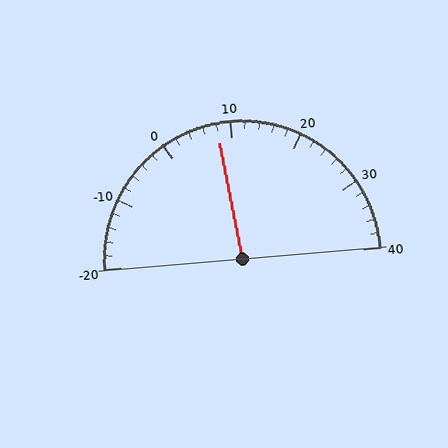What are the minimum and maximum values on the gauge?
The gauge ranges from -20 to 40.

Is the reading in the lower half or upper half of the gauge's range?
The reading is in the lower half of the range (-20 to 40).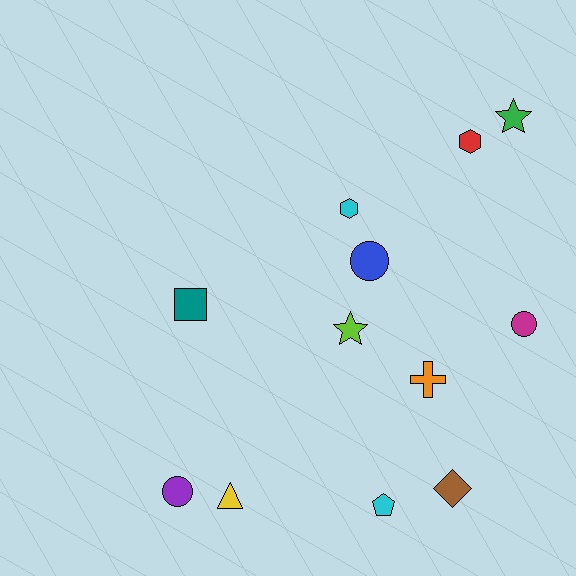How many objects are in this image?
There are 12 objects.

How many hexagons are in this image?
There are 2 hexagons.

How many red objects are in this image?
There is 1 red object.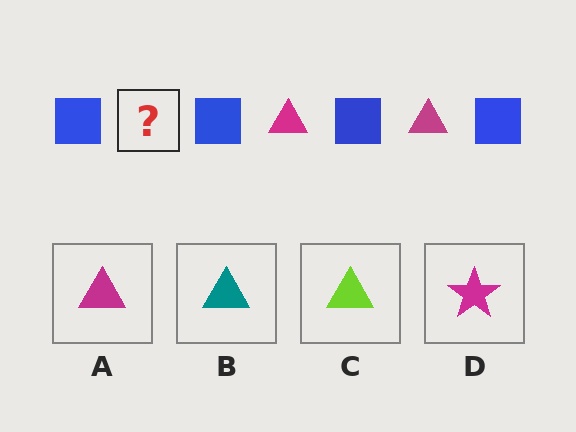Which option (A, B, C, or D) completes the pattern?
A.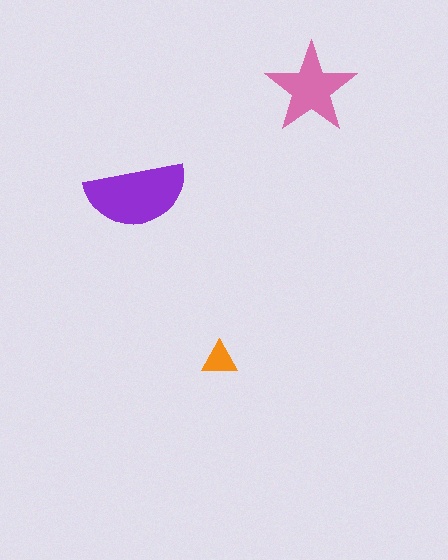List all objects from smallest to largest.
The orange triangle, the pink star, the purple semicircle.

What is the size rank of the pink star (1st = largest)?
2nd.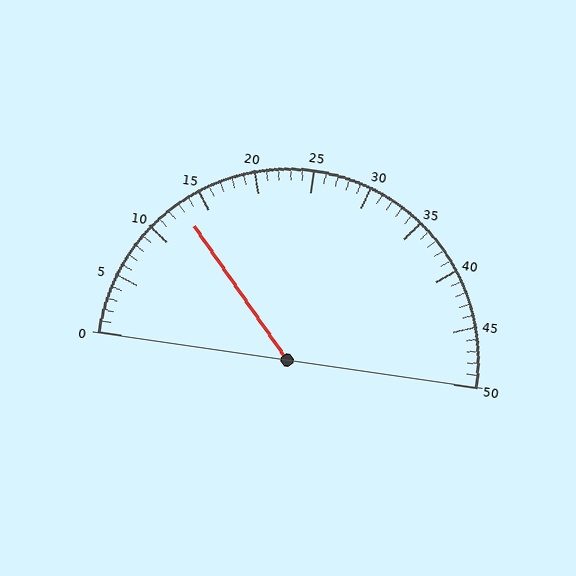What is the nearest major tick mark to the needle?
The nearest major tick mark is 15.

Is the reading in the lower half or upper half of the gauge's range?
The reading is in the lower half of the range (0 to 50).